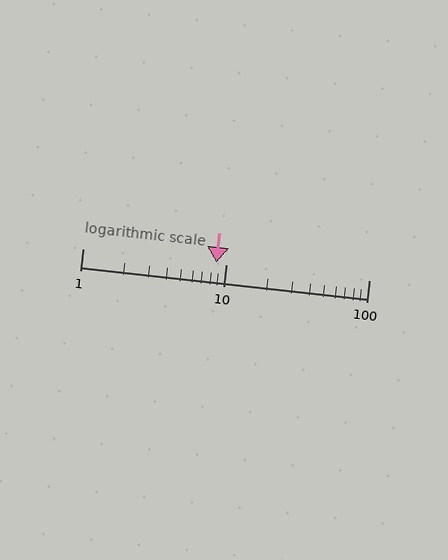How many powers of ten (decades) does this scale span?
The scale spans 2 decades, from 1 to 100.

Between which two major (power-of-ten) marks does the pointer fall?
The pointer is between 1 and 10.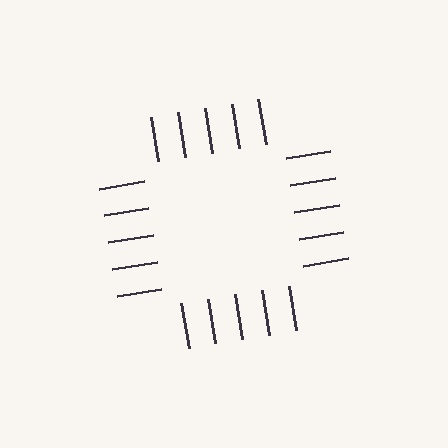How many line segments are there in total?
20 — 5 along each of the 4 edges.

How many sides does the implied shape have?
4 sides — the line-ends trace a square.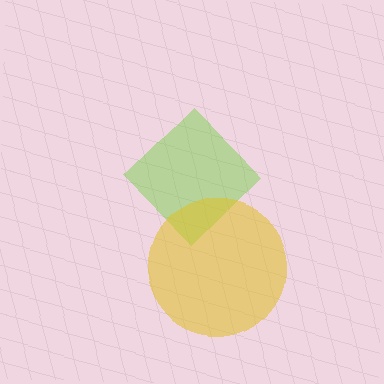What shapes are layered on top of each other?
The layered shapes are: a lime diamond, a yellow circle.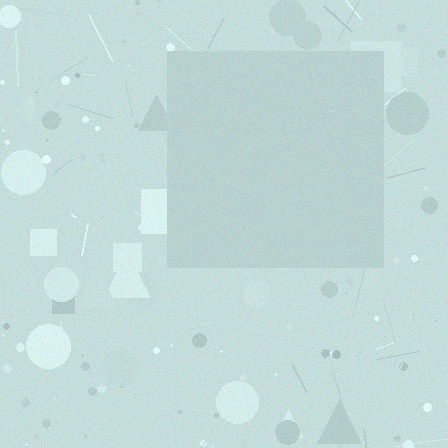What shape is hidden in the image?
A square is hidden in the image.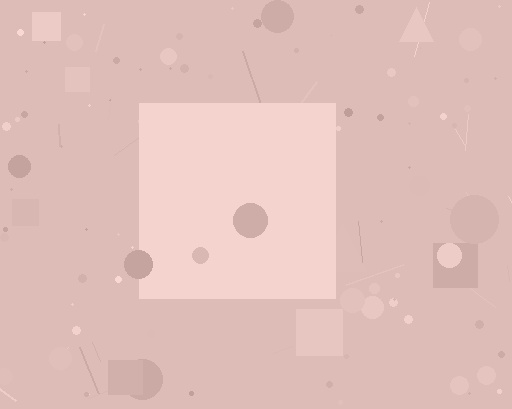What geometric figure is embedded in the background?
A square is embedded in the background.